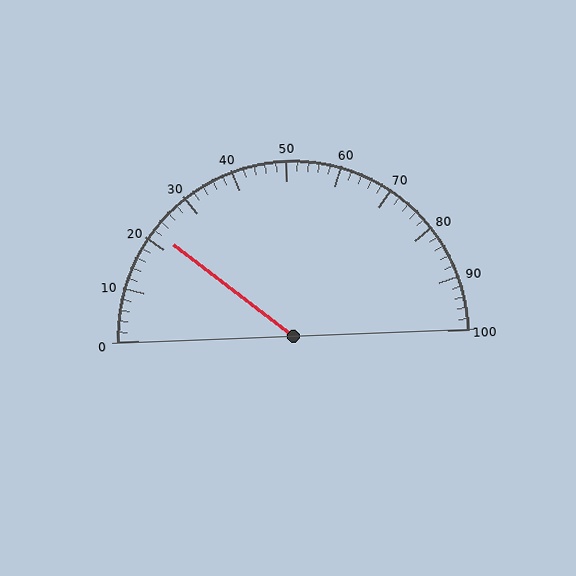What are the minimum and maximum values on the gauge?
The gauge ranges from 0 to 100.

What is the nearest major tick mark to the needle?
The nearest major tick mark is 20.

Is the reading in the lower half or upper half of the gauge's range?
The reading is in the lower half of the range (0 to 100).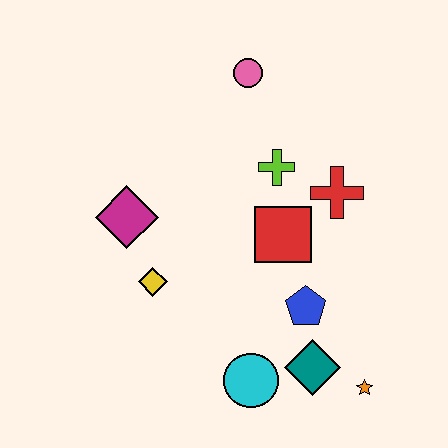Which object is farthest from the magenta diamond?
The orange star is farthest from the magenta diamond.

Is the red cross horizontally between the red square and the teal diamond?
No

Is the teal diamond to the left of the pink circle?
No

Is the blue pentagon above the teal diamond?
Yes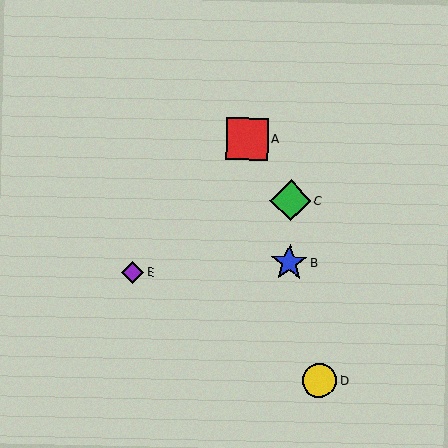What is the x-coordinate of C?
Object C is at x≈291.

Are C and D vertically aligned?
No, C is at x≈291 and D is at x≈319.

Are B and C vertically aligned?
Yes, both are at x≈289.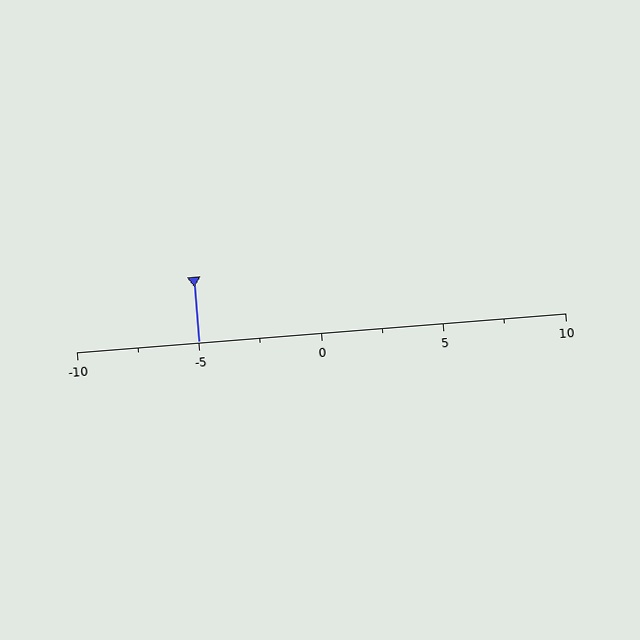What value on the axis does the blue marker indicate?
The marker indicates approximately -5.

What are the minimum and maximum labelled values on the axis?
The axis runs from -10 to 10.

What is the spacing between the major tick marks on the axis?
The major ticks are spaced 5 apart.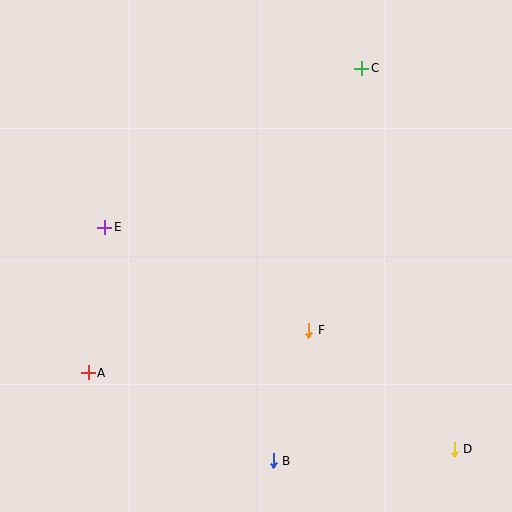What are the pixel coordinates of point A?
Point A is at (88, 373).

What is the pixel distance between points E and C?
The distance between E and C is 302 pixels.